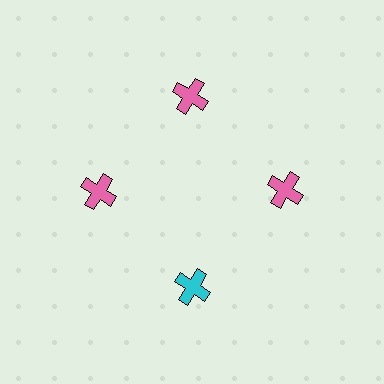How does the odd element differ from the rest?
It has a different color: cyan instead of pink.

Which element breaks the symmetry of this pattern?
The cyan cross at roughly the 6 o'clock position breaks the symmetry. All other shapes are pink crosses.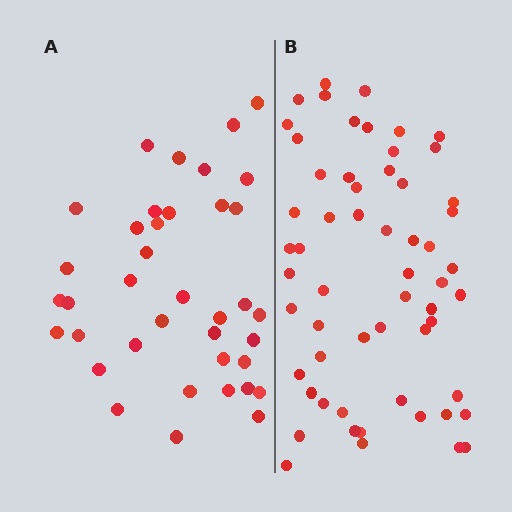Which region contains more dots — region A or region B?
Region B (the right region) has more dots.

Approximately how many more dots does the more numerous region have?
Region B has approximately 20 more dots than region A.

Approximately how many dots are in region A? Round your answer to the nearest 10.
About 40 dots. (The exact count is 38, which rounds to 40.)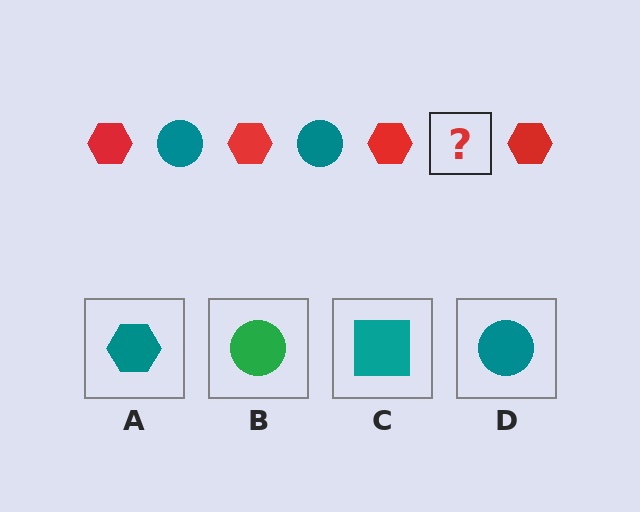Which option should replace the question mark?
Option D.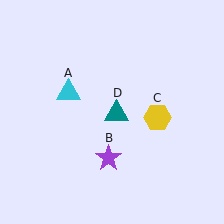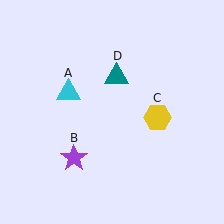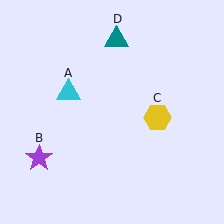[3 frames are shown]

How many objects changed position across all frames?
2 objects changed position: purple star (object B), teal triangle (object D).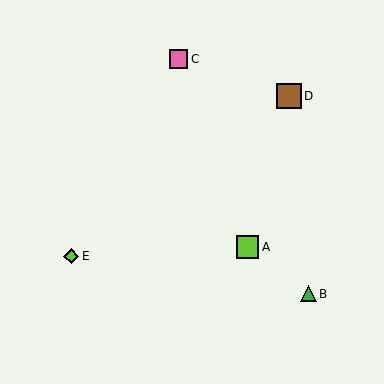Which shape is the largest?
The brown square (labeled D) is the largest.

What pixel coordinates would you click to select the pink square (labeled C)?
Click at (178, 59) to select the pink square C.